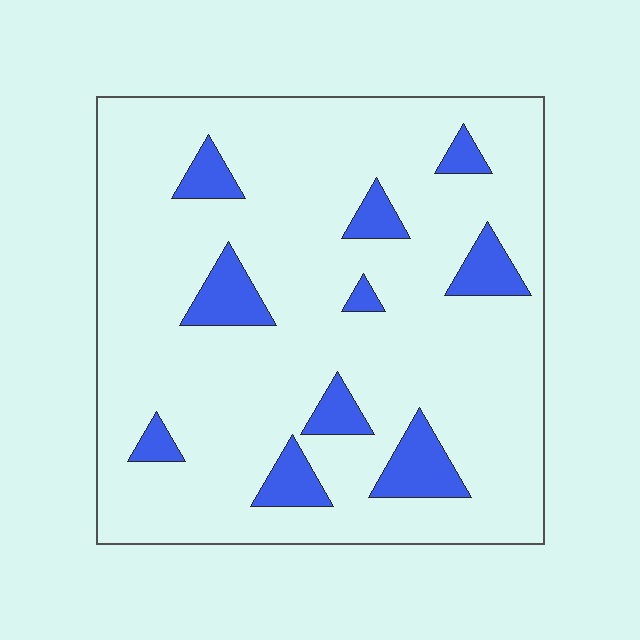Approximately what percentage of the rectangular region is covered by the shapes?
Approximately 15%.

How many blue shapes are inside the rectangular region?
10.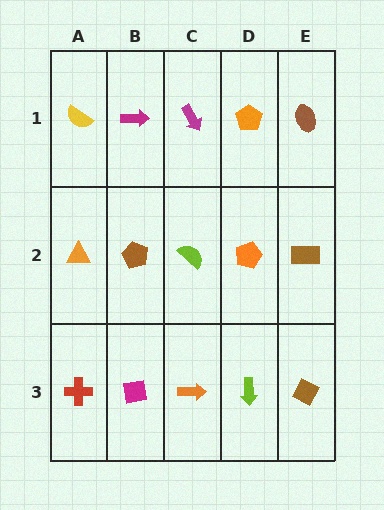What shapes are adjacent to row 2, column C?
A magenta arrow (row 1, column C), an orange arrow (row 3, column C), a brown pentagon (row 2, column B), an orange pentagon (row 2, column D).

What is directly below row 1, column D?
An orange pentagon.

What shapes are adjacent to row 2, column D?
An orange pentagon (row 1, column D), a lime arrow (row 3, column D), a lime semicircle (row 2, column C), a brown rectangle (row 2, column E).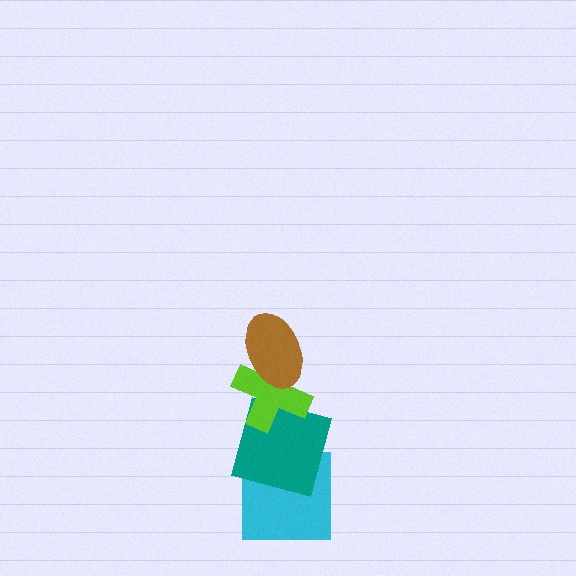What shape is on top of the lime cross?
The brown ellipse is on top of the lime cross.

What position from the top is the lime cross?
The lime cross is 2nd from the top.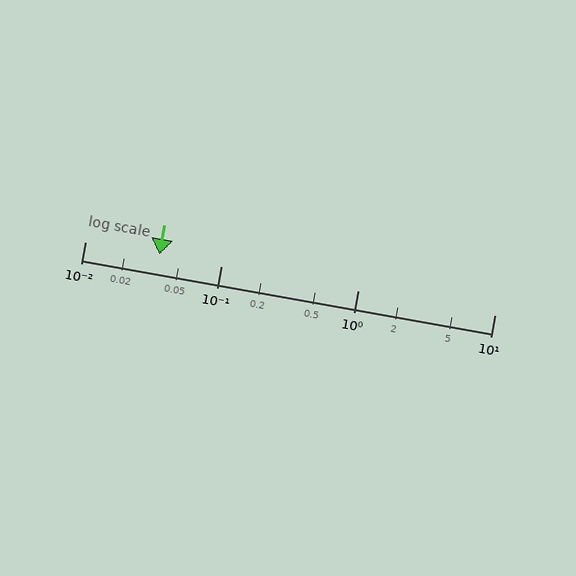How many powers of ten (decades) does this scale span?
The scale spans 3 decades, from 0.01 to 10.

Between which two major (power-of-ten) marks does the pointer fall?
The pointer is between 0.01 and 0.1.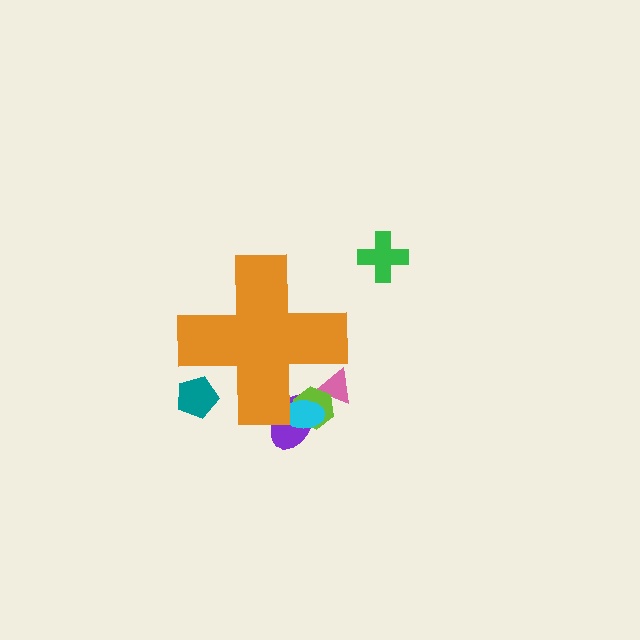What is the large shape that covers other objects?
An orange cross.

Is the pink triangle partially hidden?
Yes, the pink triangle is partially hidden behind the orange cross.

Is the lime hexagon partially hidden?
Yes, the lime hexagon is partially hidden behind the orange cross.